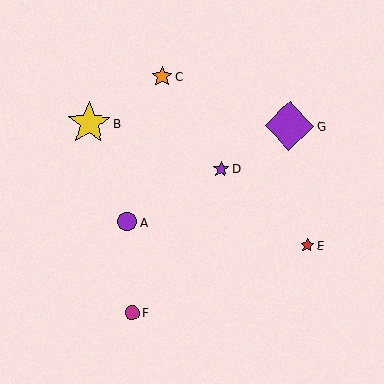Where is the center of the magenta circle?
The center of the magenta circle is at (132, 313).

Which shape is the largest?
The purple diamond (labeled G) is the largest.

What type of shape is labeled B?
Shape B is a yellow star.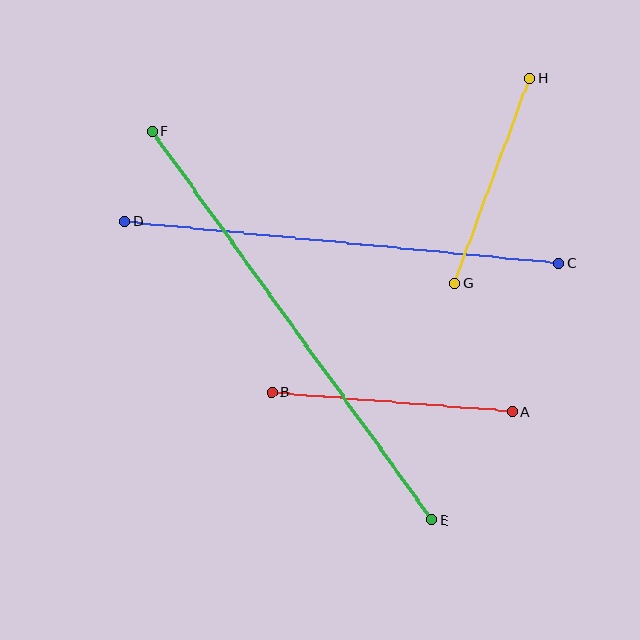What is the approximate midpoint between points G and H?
The midpoint is at approximately (492, 181) pixels.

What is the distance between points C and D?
The distance is approximately 436 pixels.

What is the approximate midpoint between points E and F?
The midpoint is at approximately (292, 326) pixels.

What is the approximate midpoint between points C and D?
The midpoint is at approximately (342, 242) pixels.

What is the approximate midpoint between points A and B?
The midpoint is at approximately (392, 402) pixels.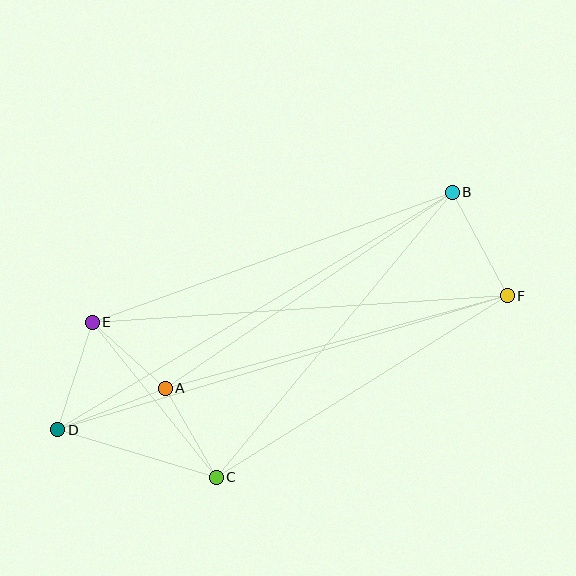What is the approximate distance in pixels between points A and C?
The distance between A and C is approximately 103 pixels.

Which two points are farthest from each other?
Points D and F are farthest from each other.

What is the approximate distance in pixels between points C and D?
The distance between C and D is approximately 166 pixels.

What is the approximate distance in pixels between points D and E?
The distance between D and E is approximately 113 pixels.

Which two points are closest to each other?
Points A and E are closest to each other.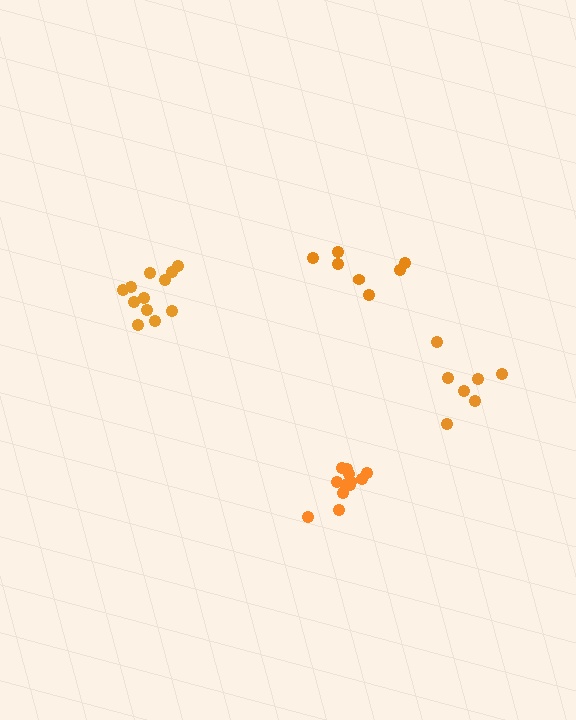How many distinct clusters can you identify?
There are 4 distinct clusters.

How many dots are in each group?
Group 1: 13 dots, Group 2: 7 dots, Group 3: 13 dots, Group 4: 7 dots (40 total).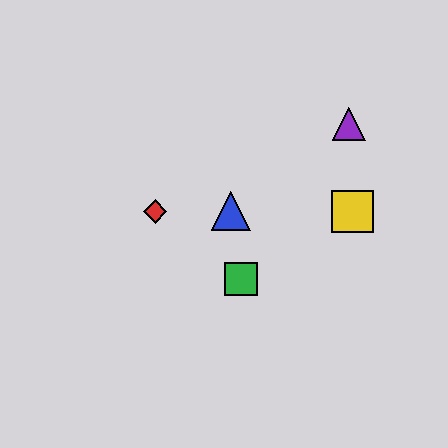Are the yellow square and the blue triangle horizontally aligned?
Yes, both are at y≈211.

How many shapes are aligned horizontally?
3 shapes (the red diamond, the blue triangle, the yellow square) are aligned horizontally.